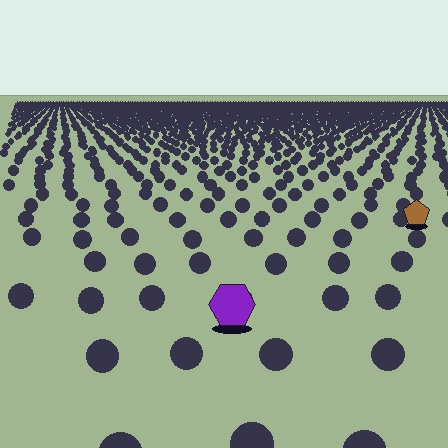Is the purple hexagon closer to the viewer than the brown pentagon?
Yes. The purple hexagon is closer — you can tell from the texture gradient: the ground texture is coarser near it.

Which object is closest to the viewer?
The purple hexagon is closest. The texture marks near it are larger and more spread out.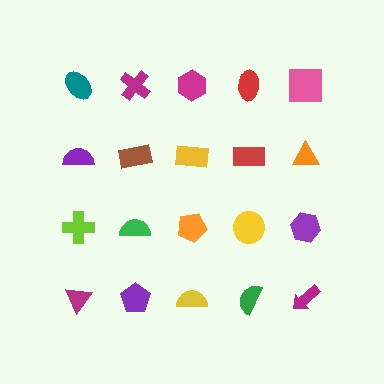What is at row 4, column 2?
A purple pentagon.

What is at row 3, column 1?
A lime cross.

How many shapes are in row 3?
5 shapes.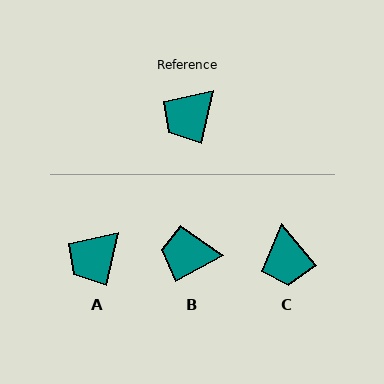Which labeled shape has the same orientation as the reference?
A.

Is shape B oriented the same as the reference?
No, it is off by about 49 degrees.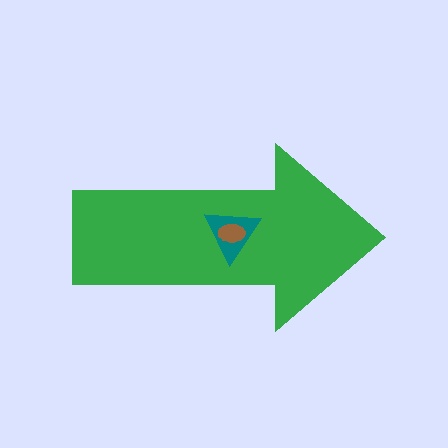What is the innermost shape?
The brown ellipse.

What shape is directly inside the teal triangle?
The brown ellipse.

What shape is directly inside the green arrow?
The teal triangle.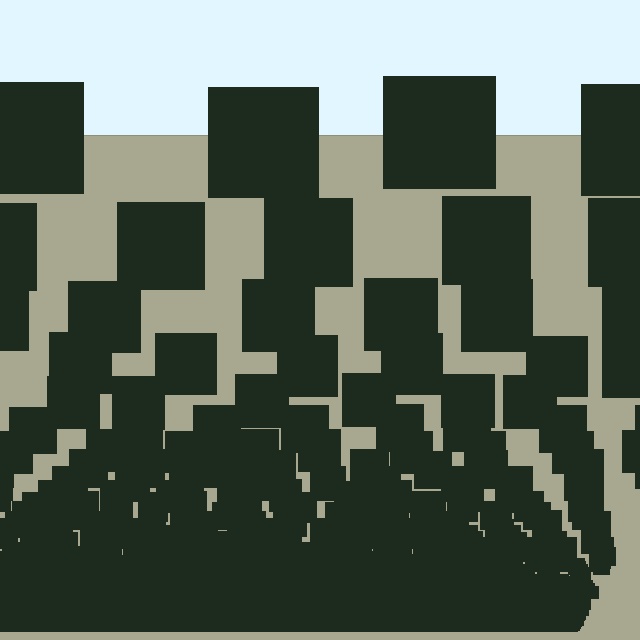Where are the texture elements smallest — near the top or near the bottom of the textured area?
Near the bottom.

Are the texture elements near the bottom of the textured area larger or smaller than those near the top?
Smaller. The gradient is inverted — elements near the bottom are smaller and denser.